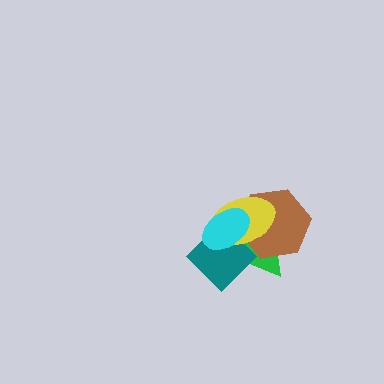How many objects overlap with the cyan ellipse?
4 objects overlap with the cyan ellipse.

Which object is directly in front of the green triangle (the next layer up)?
The brown hexagon is directly in front of the green triangle.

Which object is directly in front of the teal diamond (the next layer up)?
The yellow ellipse is directly in front of the teal diamond.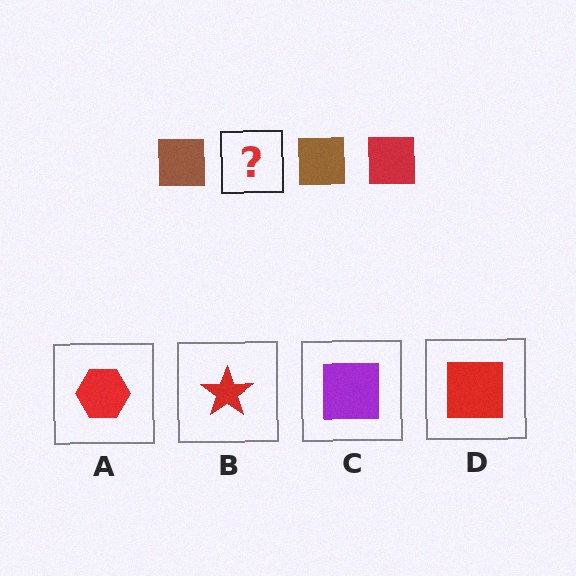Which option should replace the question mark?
Option D.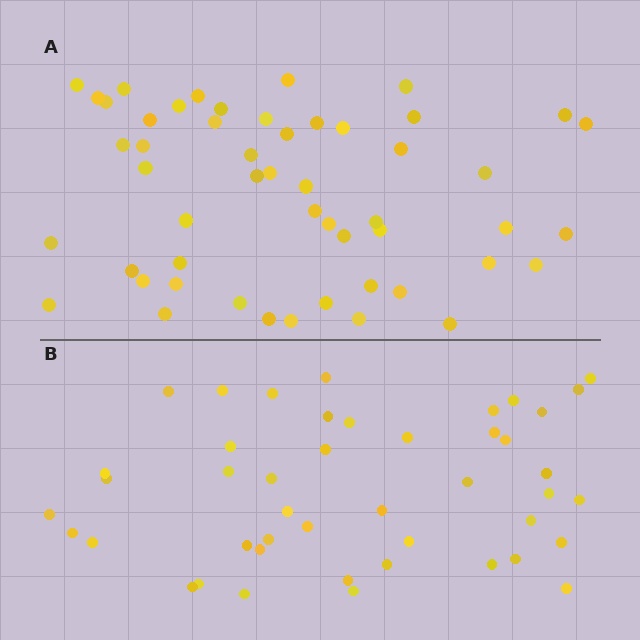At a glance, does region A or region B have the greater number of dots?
Region A (the top region) has more dots.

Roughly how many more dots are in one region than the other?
Region A has roughly 8 or so more dots than region B.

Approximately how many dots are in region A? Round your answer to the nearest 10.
About 50 dots. (The exact count is 52, which rounds to 50.)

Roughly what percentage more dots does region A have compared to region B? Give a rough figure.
About 15% more.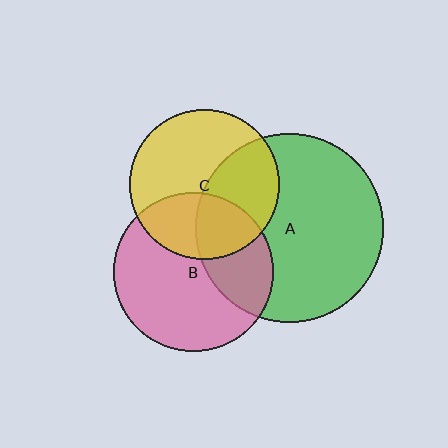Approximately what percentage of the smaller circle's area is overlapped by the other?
Approximately 40%.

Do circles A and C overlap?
Yes.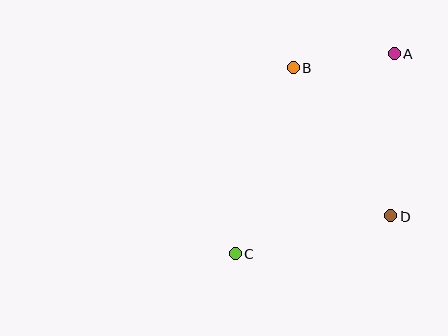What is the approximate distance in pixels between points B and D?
The distance between B and D is approximately 178 pixels.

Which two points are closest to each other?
Points A and B are closest to each other.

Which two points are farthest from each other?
Points A and C are farthest from each other.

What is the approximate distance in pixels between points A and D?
The distance between A and D is approximately 162 pixels.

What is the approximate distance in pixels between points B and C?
The distance between B and C is approximately 195 pixels.